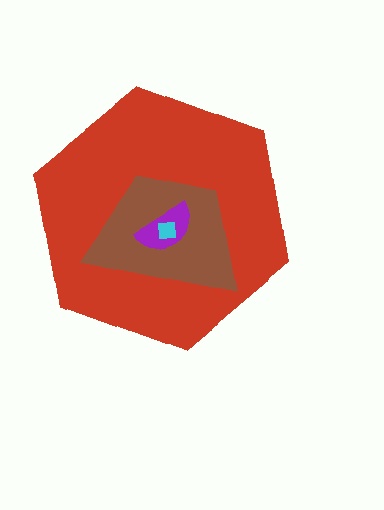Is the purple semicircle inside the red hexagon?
Yes.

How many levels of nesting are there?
4.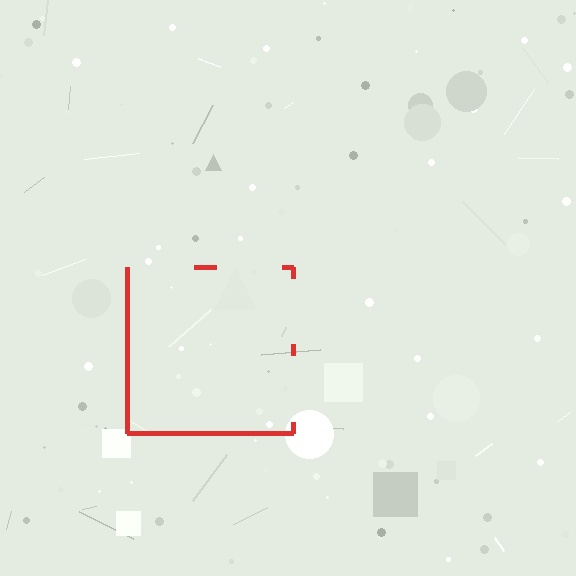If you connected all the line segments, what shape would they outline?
They would outline a square.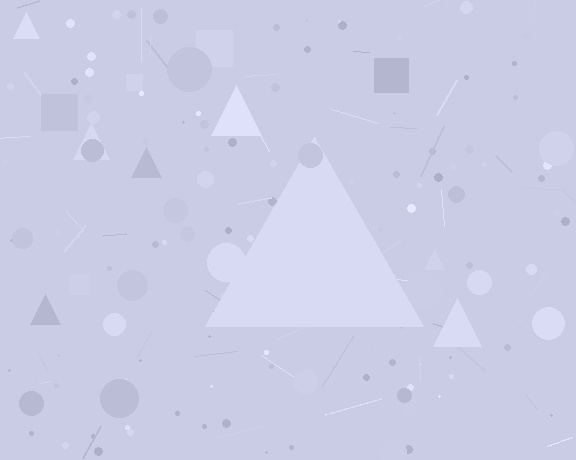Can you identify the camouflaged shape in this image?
The camouflaged shape is a triangle.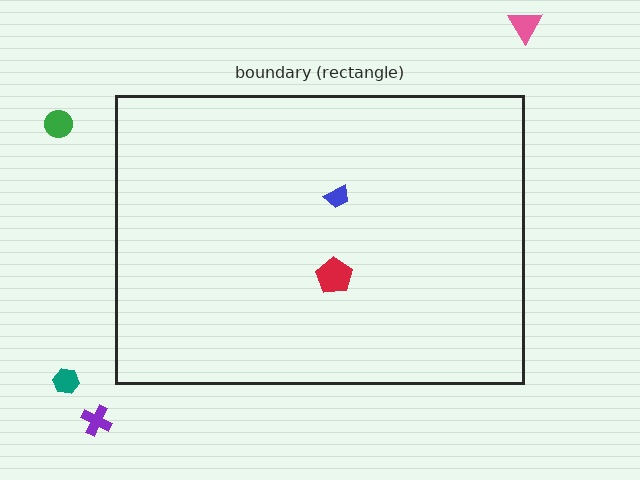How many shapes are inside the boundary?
2 inside, 4 outside.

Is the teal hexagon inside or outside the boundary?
Outside.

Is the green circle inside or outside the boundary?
Outside.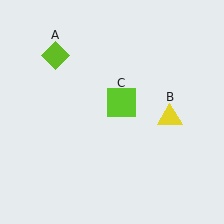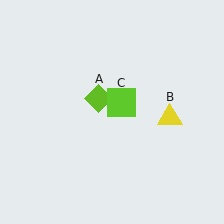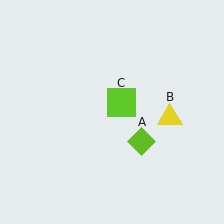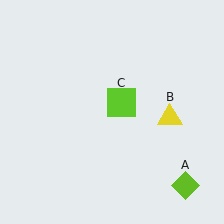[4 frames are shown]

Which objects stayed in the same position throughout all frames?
Yellow triangle (object B) and lime square (object C) remained stationary.